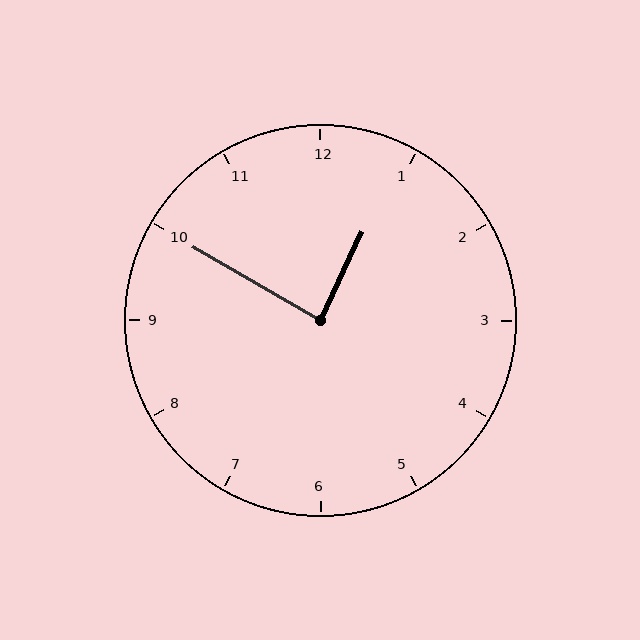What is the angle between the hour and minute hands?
Approximately 85 degrees.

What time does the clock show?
12:50.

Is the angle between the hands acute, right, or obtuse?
It is right.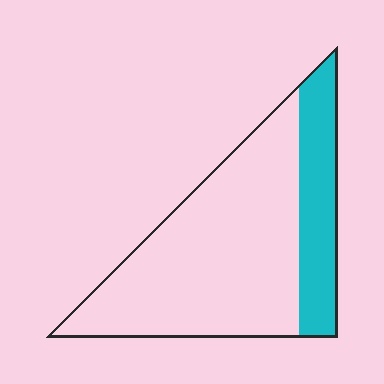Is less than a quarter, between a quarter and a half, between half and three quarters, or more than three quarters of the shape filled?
Less than a quarter.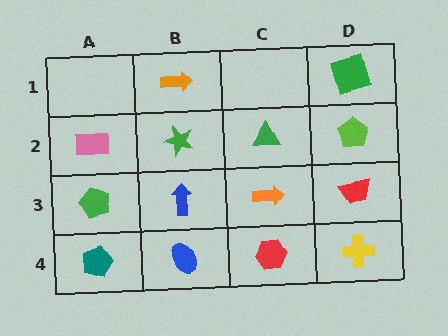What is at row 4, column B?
A blue ellipse.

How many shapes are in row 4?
4 shapes.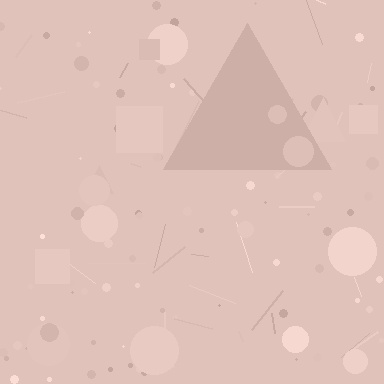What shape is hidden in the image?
A triangle is hidden in the image.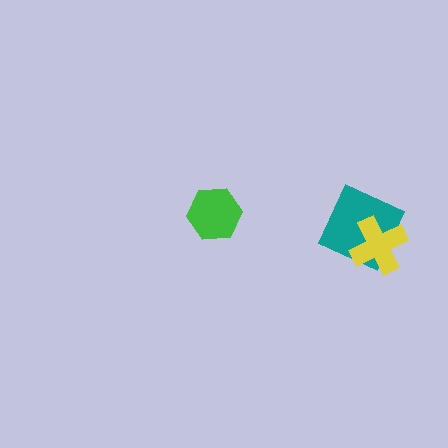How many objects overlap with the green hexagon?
0 objects overlap with the green hexagon.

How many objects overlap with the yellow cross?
1 object overlaps with the yellow cross.